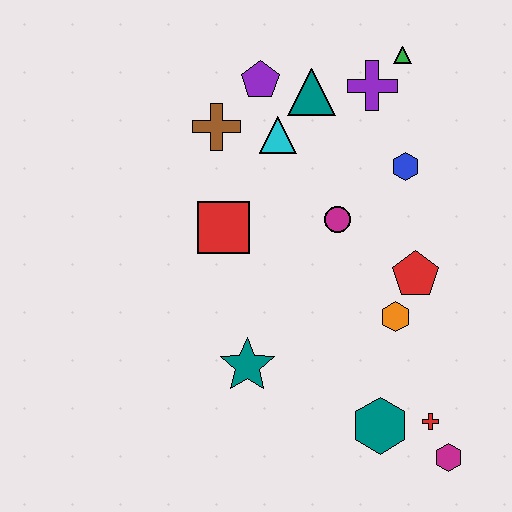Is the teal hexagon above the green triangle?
No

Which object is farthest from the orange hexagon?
The purple pentagon is farthest from the orange hexagon.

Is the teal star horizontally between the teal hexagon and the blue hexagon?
No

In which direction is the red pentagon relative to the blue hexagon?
The red pentagon is below the blue hexagon.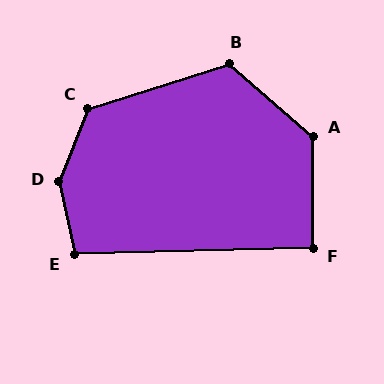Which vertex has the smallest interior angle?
F, at approximately 92 degrees.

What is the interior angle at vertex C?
Approximately 129 degrees (obtuse).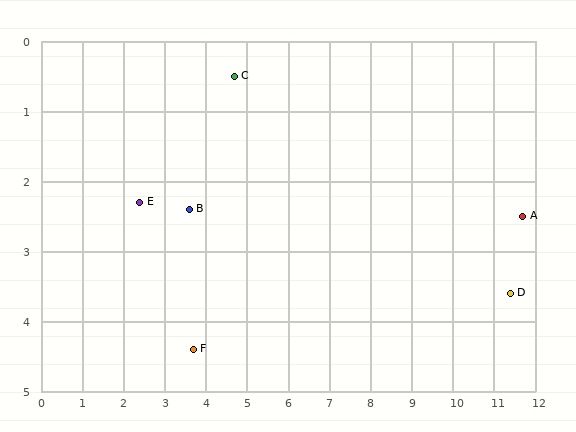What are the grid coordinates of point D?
Point D is at approximately (11.4, 3.6).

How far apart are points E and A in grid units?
Points E and A are about 9.3 grid units apart.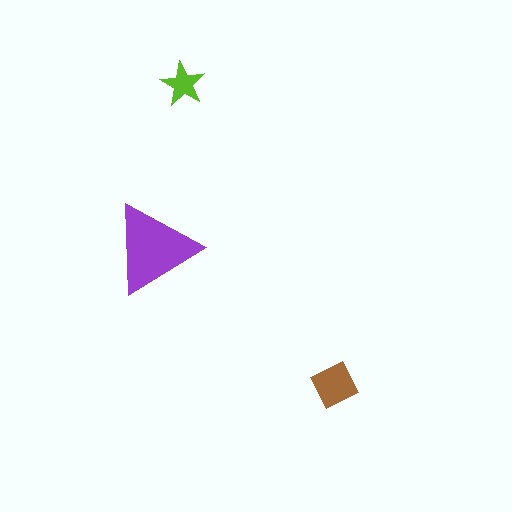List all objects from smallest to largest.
The lime star, the brown diamond, the purple triangle.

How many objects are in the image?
There are 3 objects in the image.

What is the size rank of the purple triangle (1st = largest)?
1st.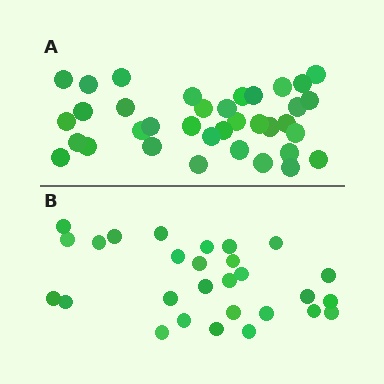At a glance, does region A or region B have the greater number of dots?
Region A (the top region) has more dots.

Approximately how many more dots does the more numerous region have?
Region A has roughly 8 or so more dots than region B.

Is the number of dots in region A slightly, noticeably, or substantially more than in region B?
Region A has noticeably more, but not dramatically so. The ratio is roughly 1.3 to 1.